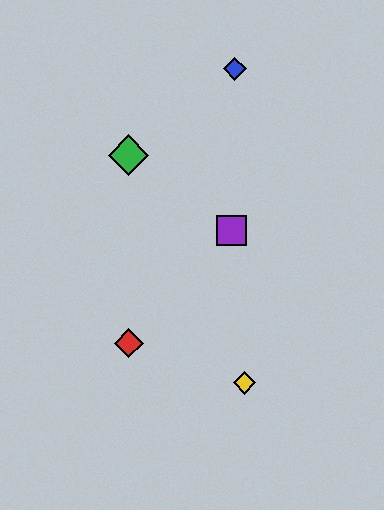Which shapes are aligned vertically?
The red diamond, the green diamond are aligned vertically.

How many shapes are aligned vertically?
2 shapes (the red diamond, the green diamond) are aligned vertically.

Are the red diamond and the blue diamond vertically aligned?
No, the red diamond is at x≈129 and the blue diamond is at x≈235.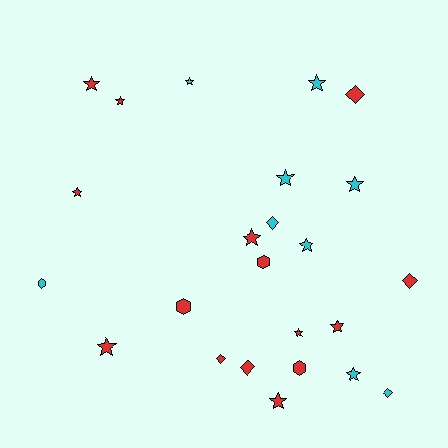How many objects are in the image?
There are 24 objects.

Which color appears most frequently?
Red, with 15 objects.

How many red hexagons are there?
There are 3 red hexagons.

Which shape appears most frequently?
Star, with 14 objects.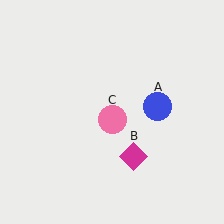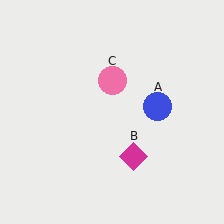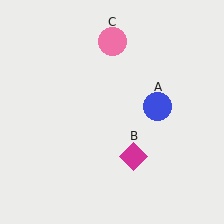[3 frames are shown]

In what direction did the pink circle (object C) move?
The pink circle (object C) moved up.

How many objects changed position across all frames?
1 object changed position: pink circle (object C).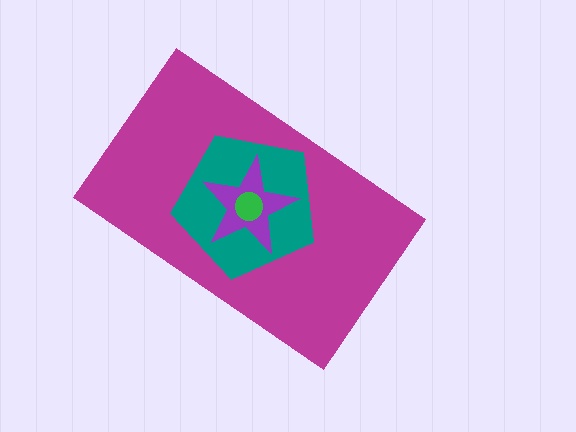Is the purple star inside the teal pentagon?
Yes.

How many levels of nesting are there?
4.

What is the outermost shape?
The magenta rectangle.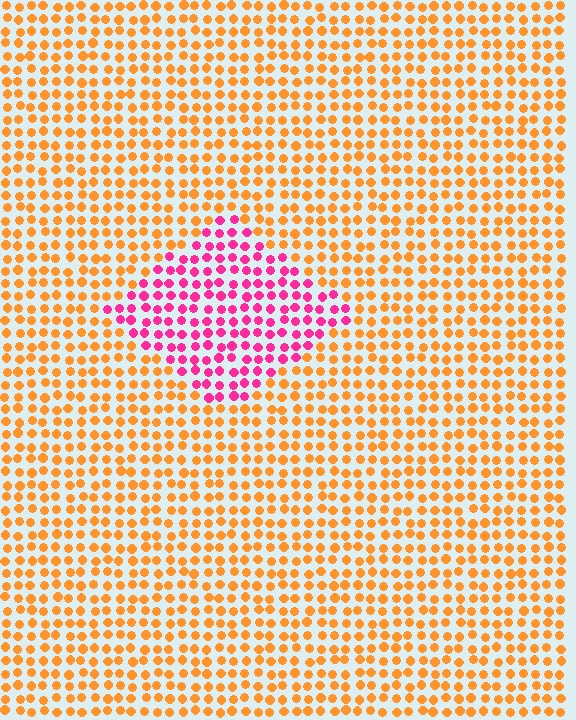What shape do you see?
I see a diamond.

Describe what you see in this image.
The image is filled with small orange elements in a uniform arrangement. A diamond-shaped region is visible where the elements are tinted to a slightly different hue, forming a subtle color boundary.